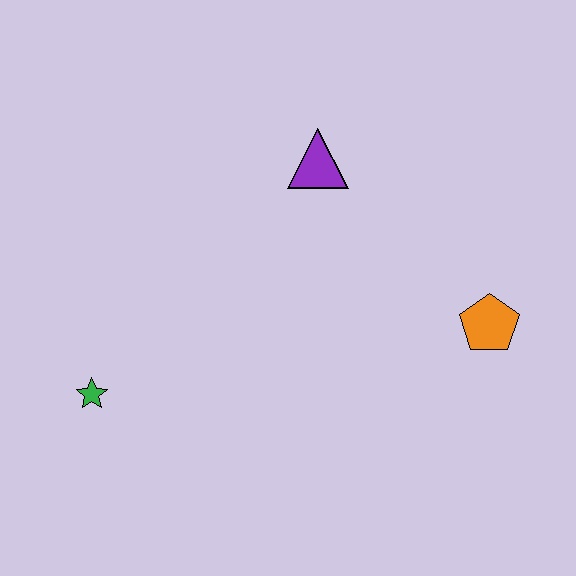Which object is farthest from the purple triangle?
The green star is farthest from the purple triangle.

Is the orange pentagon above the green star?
Yes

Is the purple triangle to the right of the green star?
Yes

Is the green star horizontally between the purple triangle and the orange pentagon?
No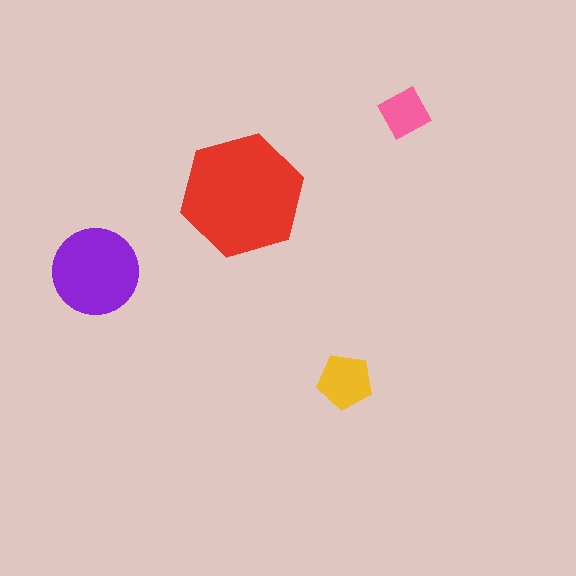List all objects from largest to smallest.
The red hexagon, the purple circle, the yellow pentagon, the pink square.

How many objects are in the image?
There are 4 objects in the image.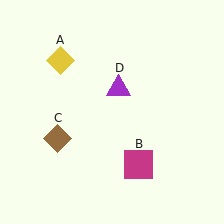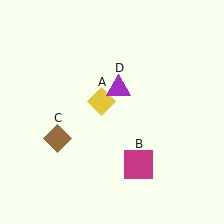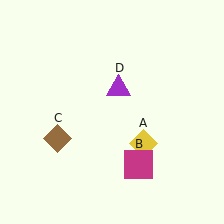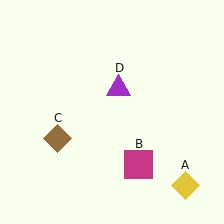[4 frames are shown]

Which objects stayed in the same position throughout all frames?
Magenta square (object B) and brown diamond (object C) and purple triangle (object D) remained stationary.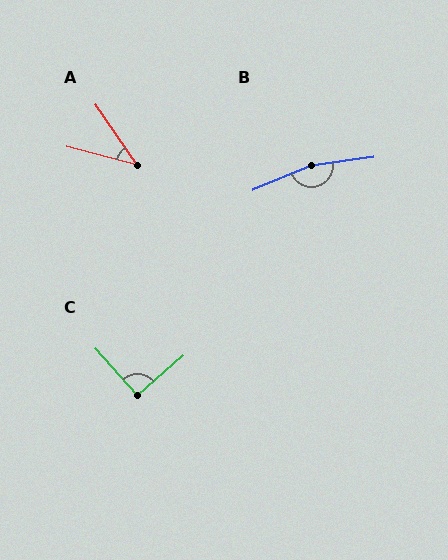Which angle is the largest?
B, at approximately 165 degrees.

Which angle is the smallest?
A, at approximately 41 degrees.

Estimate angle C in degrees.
Approximately 91 degrees.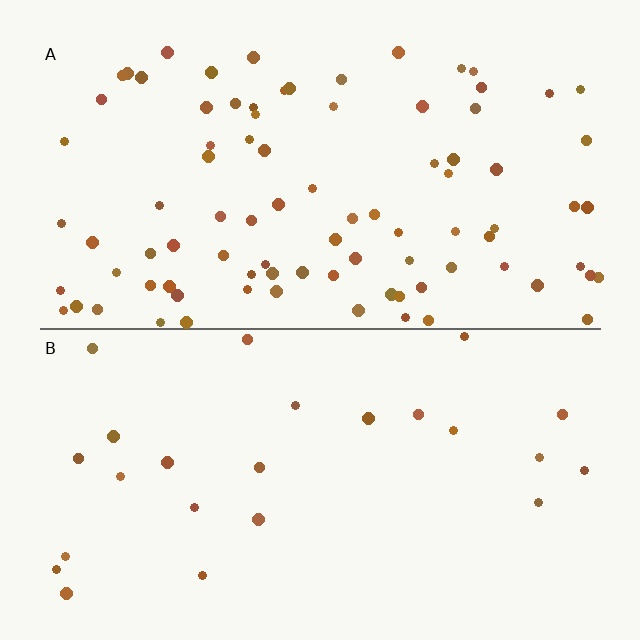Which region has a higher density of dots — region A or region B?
A (the top).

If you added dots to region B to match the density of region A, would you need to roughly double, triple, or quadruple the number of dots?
Approximately quadruple.